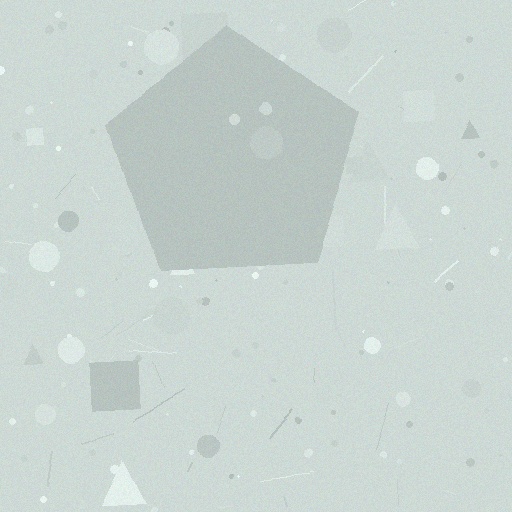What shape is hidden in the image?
A pentagon is hidden in the image.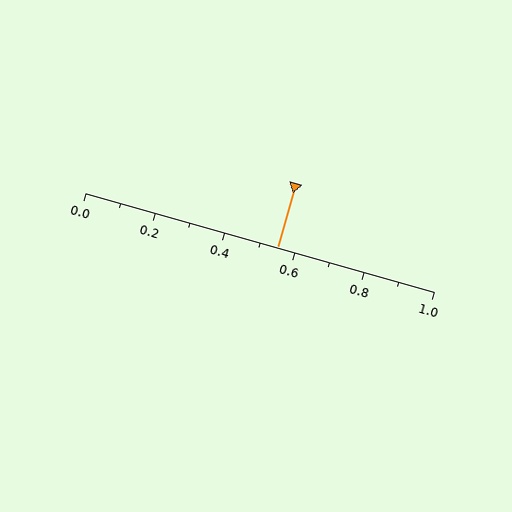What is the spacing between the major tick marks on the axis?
The major ticks are spaced 0.2 apart.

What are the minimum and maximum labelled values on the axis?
The axis runs from 0.0 to 1.0.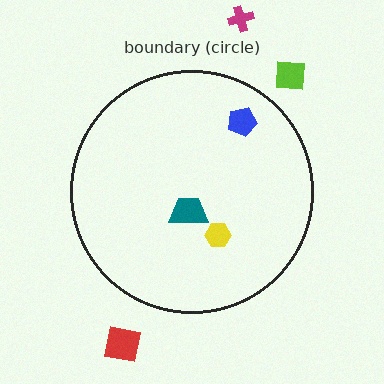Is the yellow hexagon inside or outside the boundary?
Inside.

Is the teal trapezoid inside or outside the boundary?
Inside.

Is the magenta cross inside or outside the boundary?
Outside.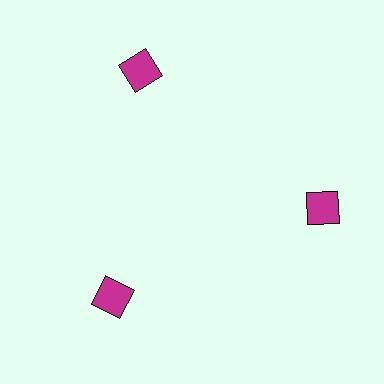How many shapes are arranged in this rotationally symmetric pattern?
There are 3 shapes, arranged in 3 groups of 1.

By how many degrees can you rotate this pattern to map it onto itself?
The pattern maps onto itself every 120 degrees of rotation.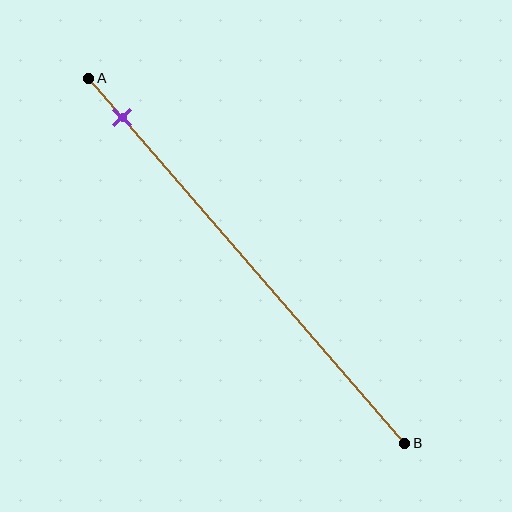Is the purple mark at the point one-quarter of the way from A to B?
No, the mark is at about 10% from A, not at the 25% one-quarter point.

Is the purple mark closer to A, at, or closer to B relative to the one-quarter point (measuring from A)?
The purple mark is closer to point A than the one-quarter point of segment AB.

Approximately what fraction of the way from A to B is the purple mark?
The purple mark is approximately 10% of the way from A to B.